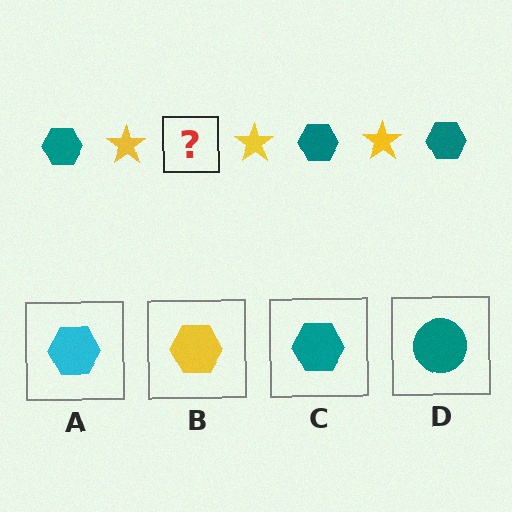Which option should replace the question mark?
Option C.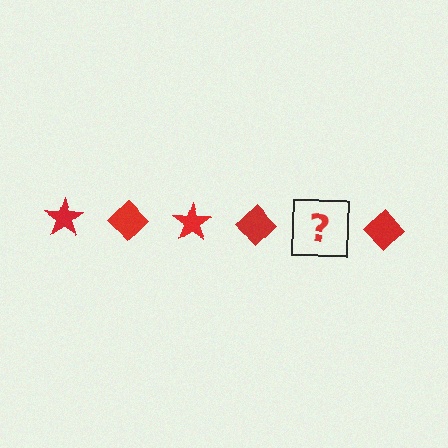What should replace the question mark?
The question mark should be replaced with a red star.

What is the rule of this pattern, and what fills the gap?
The rule is that the pattern cycles through star, diamond shapes in red. The gap should be filled with a red star.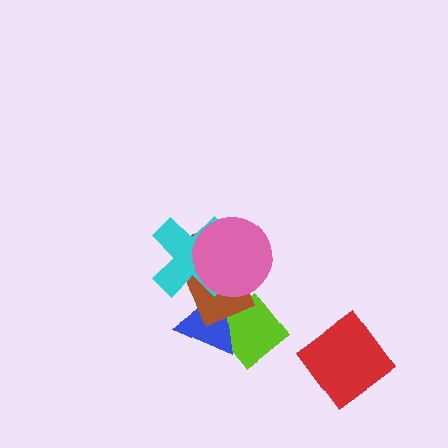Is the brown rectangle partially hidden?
Yes, it is partially covered by another shape.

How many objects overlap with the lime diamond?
1 object overlaps with the lime diamond.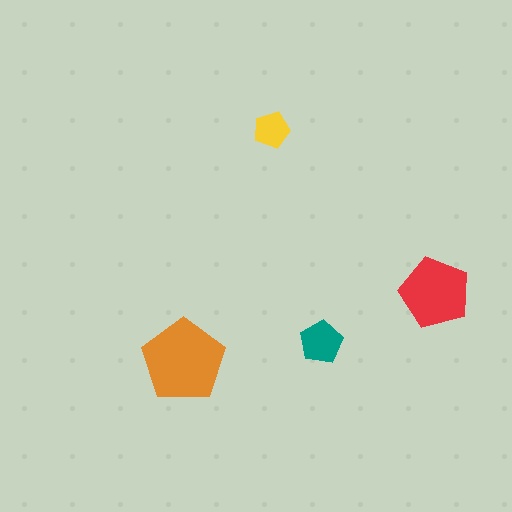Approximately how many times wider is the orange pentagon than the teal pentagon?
About 2 times wider.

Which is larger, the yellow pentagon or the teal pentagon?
The teal one.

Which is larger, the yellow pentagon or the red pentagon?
The red one.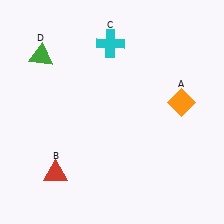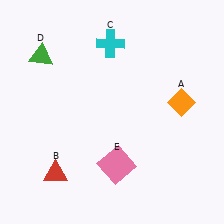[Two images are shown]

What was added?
A pink square (E) was added in Image 2.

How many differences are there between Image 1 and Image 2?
There is 1 difference between the two images.